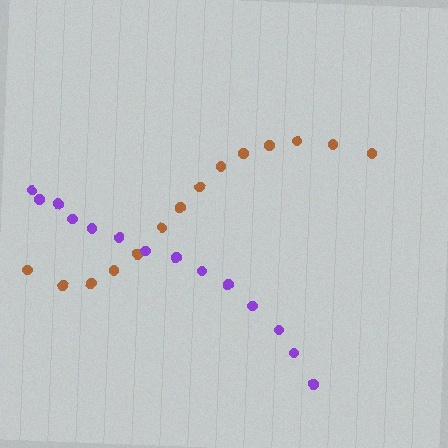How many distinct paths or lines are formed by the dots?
There are 2 distinct paths.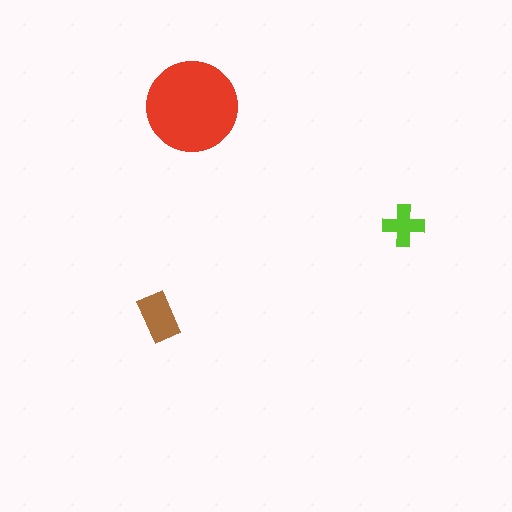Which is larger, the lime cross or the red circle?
The red circle.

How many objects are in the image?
There are 3 objects in the image.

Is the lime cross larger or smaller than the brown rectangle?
Smaller.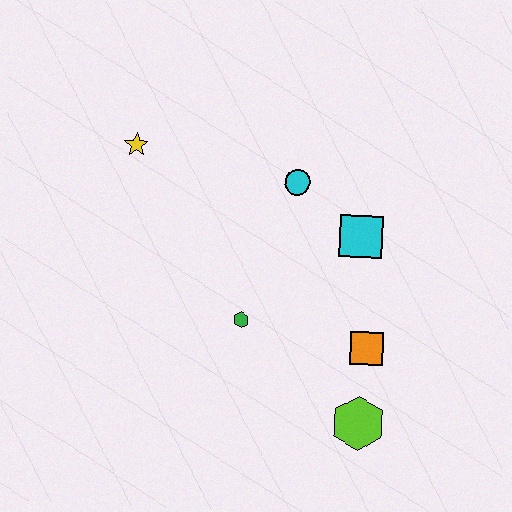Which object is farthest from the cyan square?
The yellow star is farthest from the cyan square.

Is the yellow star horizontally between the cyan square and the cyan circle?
No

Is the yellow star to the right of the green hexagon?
No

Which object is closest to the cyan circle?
The cyan square is closest to the cyan circle.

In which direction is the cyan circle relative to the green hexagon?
The cyan circle is above the green hexagon.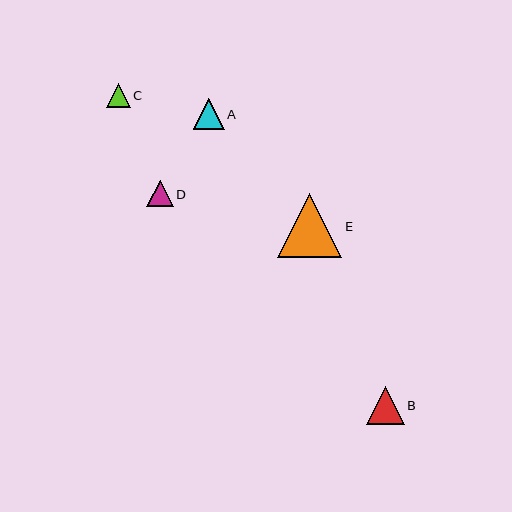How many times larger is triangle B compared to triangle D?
Triangle B is approximately 1.5 times the size of triangle D.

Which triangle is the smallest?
Triangle C is the smallest with a size of approximately 23 pixels.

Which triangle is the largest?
Triangle E is the largest with a size of approximately 65 pixels.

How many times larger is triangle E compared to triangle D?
Triangle E is approximately 2.5 times the size of triangle D.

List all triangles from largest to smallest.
From largest to smallest: E, B, A, D, C.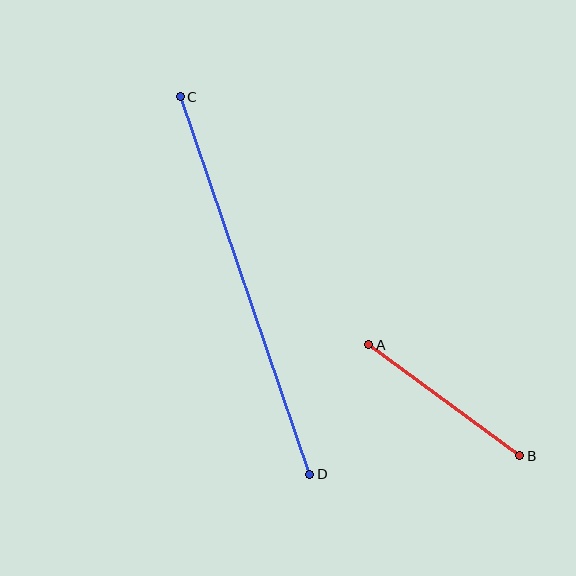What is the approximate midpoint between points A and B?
The midpoint is at approximately (444, 400) pixels.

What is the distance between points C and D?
The distance is approximately 399 pixels.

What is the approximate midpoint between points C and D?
The midpoint is at approximately (245, 286) pixels.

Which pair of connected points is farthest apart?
Points C and D are farthest apart.